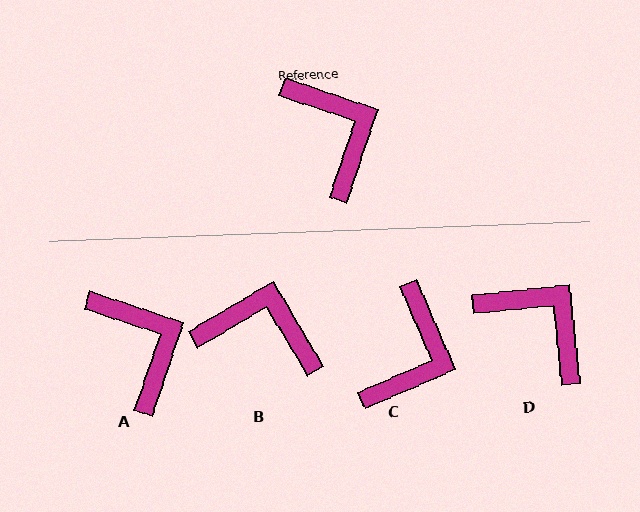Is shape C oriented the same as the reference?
No, it is off by about 48 degrees.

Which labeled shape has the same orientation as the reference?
A.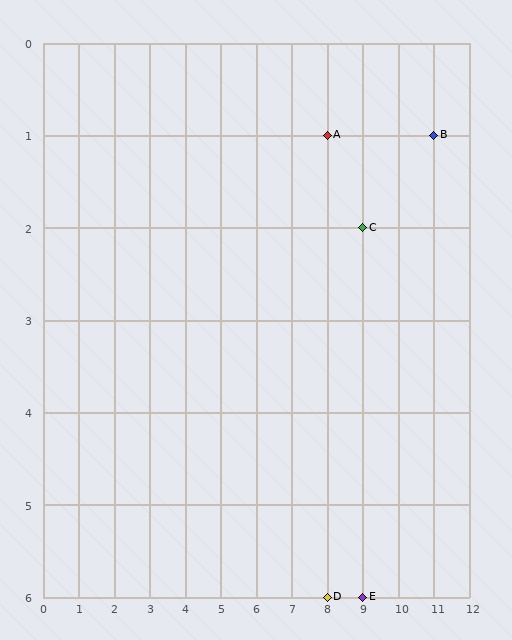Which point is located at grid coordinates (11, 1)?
Point B is at (11, 1).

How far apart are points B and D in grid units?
Points B and D are 3 columns and 5 rows apart (about 5.8 grid units diagonally).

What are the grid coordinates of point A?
Point A is at grid coordinates (8, 1).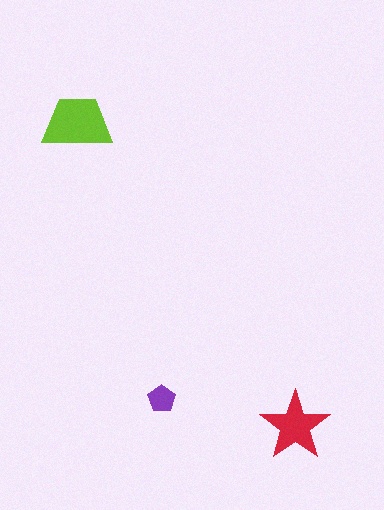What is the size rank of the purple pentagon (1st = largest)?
3rd.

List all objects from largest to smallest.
The lime trapezoid, the red star, the purple pentagon.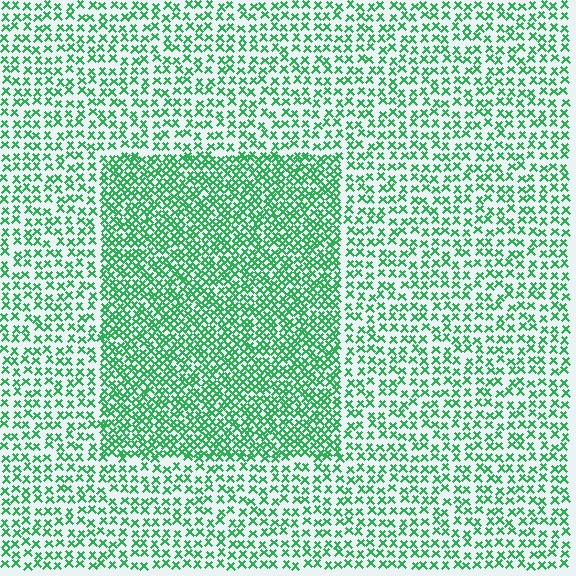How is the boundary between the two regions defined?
The boundary is defined by a change in element density (approximately 1.9x ratio). All elements are the same color, size, and shape.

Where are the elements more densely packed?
The elements are more densely packed inside the rectangle boundary.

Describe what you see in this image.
The image contains small green elements arranged at two different densities. A rectangle-shaped region is visible where the elements are more densely packed than the surrounding area.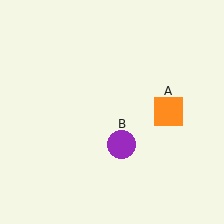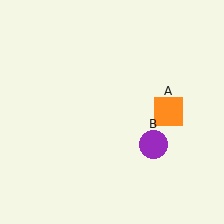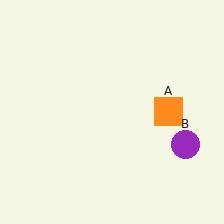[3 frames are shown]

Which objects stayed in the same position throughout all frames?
Orange square (object A) remained stationary.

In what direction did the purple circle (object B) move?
The purple circle (object B) moved right.